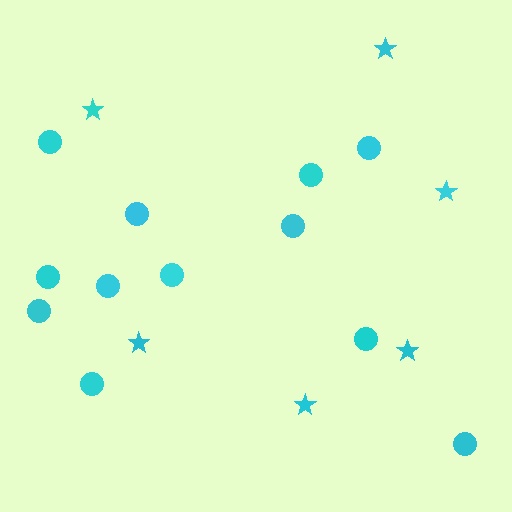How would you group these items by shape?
There are 2 groups: one group of stars (6) and one group of circles (12).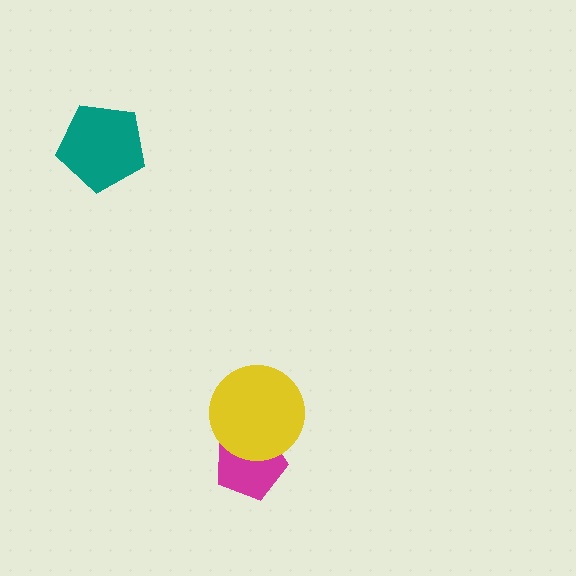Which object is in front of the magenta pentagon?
The yellow circle is in front of the magenta pentagon.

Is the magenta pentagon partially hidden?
Yes, it is partially covered by another shape.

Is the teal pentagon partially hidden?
No, no other shape covers it.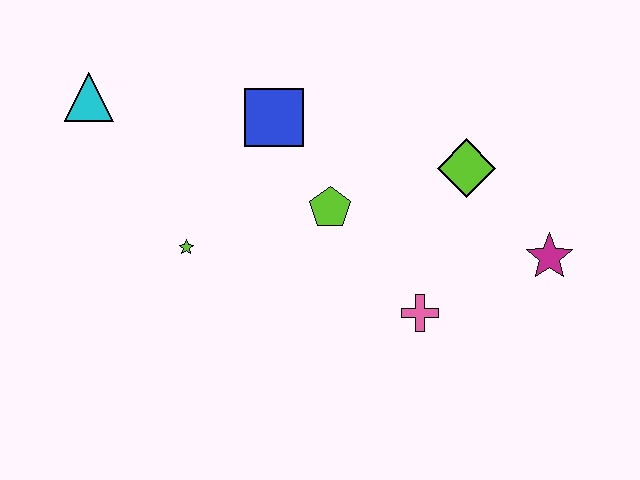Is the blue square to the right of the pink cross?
No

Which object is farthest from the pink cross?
The cyan triangle is farthest from the pink cross.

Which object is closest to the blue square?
The lime pentagon is closest to the blue square.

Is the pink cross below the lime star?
Yes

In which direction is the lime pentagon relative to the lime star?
The lime pentagon is to the right of the lime star.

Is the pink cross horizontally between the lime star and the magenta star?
Yes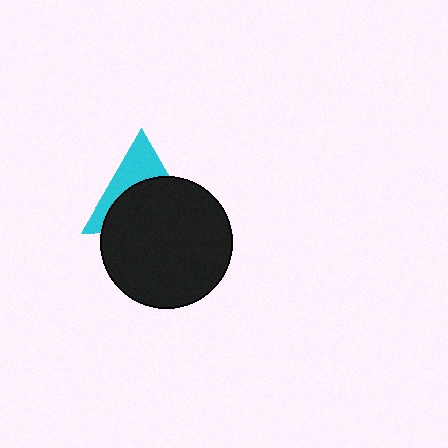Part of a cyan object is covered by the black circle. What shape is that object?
It is a triangle.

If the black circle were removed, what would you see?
You would see the complete cyan triangle.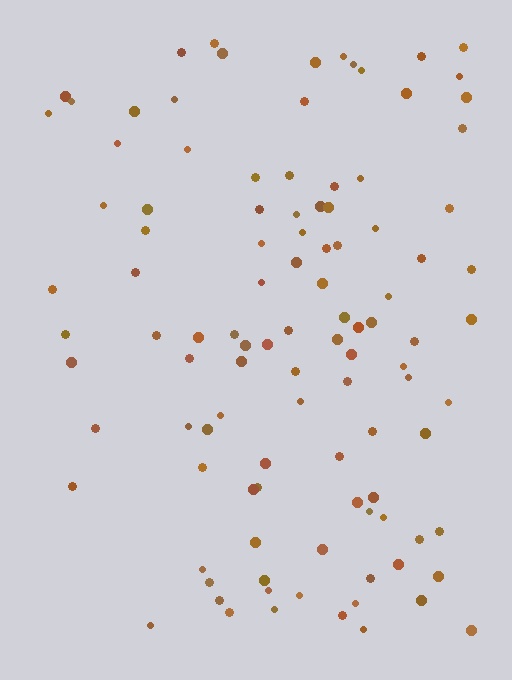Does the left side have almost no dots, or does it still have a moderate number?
Still a moderate number, just noticeably fewer than the right.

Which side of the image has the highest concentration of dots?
The right.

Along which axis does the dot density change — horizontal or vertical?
Horizontal.